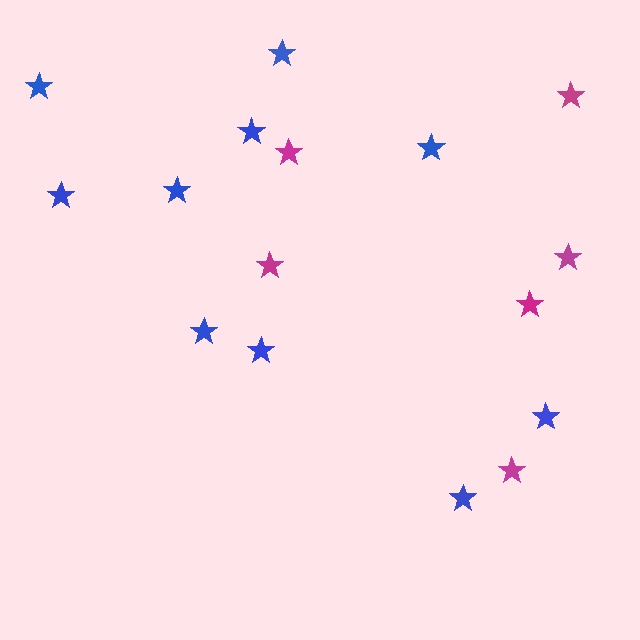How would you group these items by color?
There are 2 groups: one group of blue stars (10) and one group of magenta stars (6).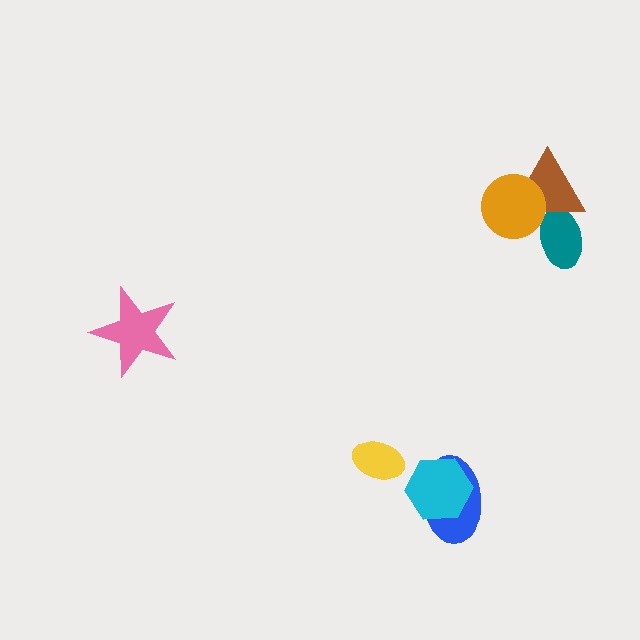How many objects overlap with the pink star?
0 objects overlap with the pink star.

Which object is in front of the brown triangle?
The orange circle is in front of the brown triangle.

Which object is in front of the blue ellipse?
The cyan hexagon is in front of the blue ellipse.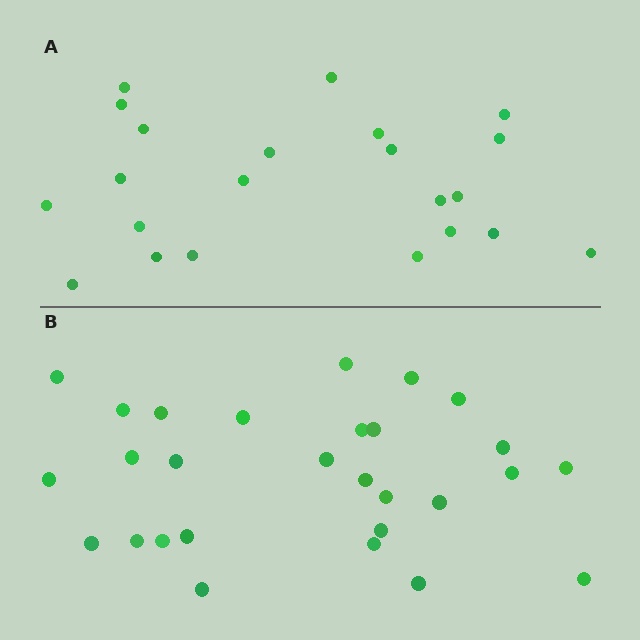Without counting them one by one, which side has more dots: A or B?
Region B (the bottom region) has more dots.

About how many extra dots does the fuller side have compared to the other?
Region B has about 6 more dots than region A.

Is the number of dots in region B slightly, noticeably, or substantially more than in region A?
Region B has noticeably more, but not dramatically so. The ratio is roughly 1.3 to 1.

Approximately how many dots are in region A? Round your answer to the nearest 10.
About 20 dots. (The exact count is 22, which rounds to 20.)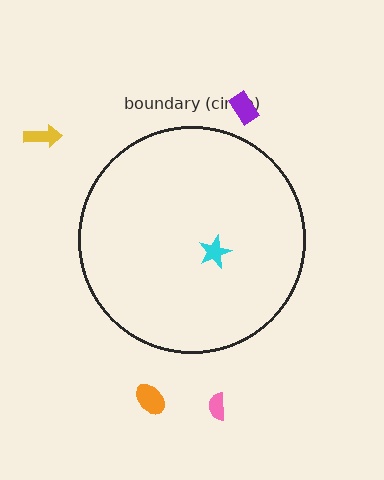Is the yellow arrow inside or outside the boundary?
Outside.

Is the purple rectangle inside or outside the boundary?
Outside.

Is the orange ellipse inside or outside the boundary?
Outside.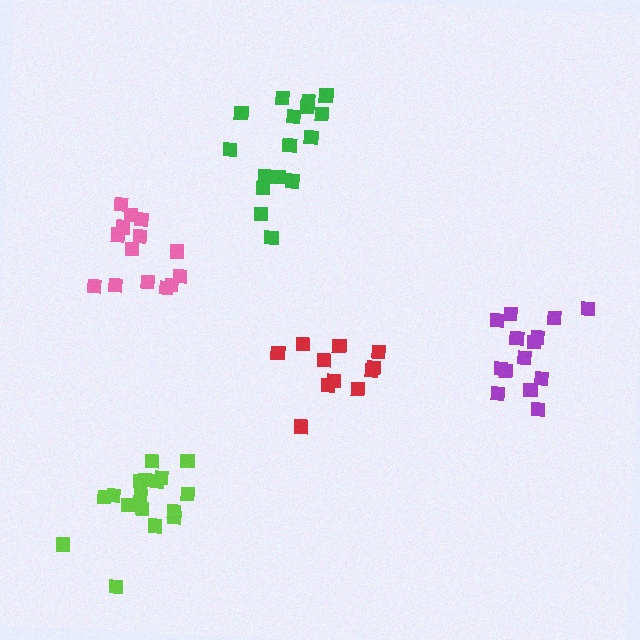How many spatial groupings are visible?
There are 5 spatial groupings.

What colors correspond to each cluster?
The clusters are colored: lime, red, green, pink, purple.